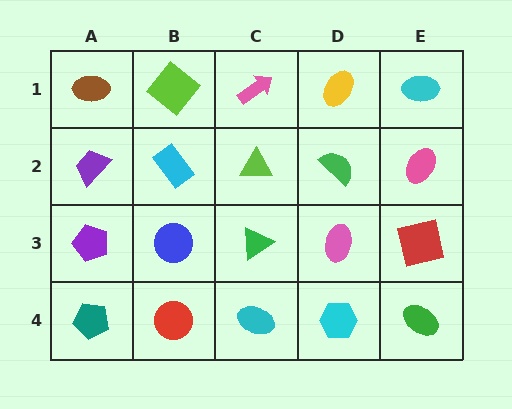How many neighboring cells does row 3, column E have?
3.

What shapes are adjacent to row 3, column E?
A pink ellipse (row 2, column E), a green ellipse (row 4, column E), a pink ellipse (row 3, column D).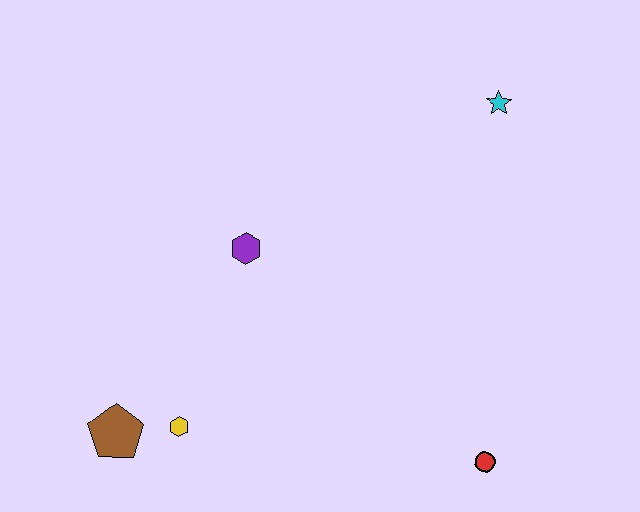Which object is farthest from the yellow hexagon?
The cyan star is farthest from the yellow hexagon.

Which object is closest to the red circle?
The yellow hexagon is closest to the red circle.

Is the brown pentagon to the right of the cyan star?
No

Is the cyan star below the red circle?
No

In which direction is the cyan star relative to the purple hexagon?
The cyan star is to the right of the purple hexagon.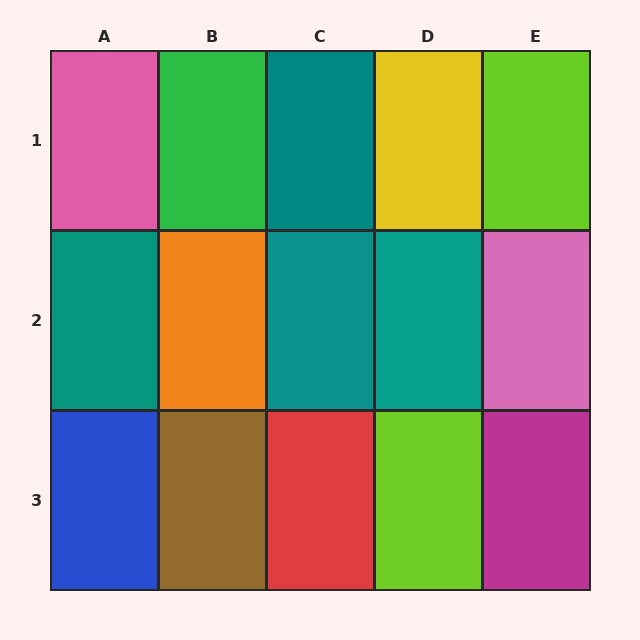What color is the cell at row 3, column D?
Lime.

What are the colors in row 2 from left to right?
Teal, orange, teal, teal, pink.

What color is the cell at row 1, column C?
Teal.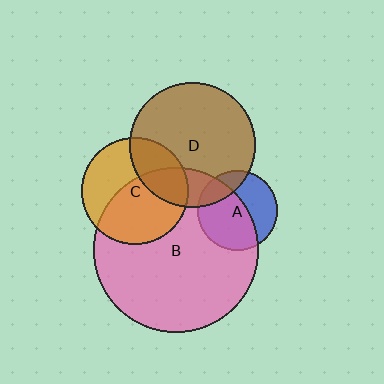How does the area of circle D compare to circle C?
Approximately 1.4 times.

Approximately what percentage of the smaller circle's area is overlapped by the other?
Approximately 30%.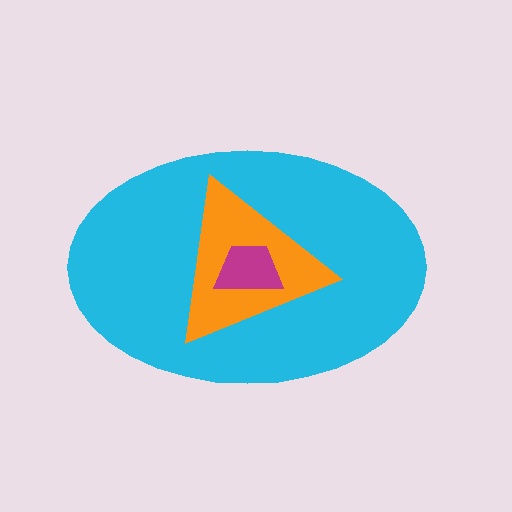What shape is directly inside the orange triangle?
The magenta trapezoid.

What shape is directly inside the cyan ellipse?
The orange triangle.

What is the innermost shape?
The magenta trapezoid.